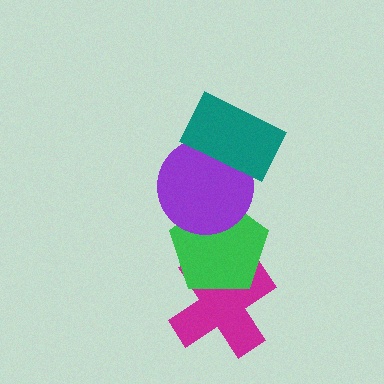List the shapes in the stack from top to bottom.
From top to bottom: the teal rectangle, the purple circle, the green pentagon, the magenta cross.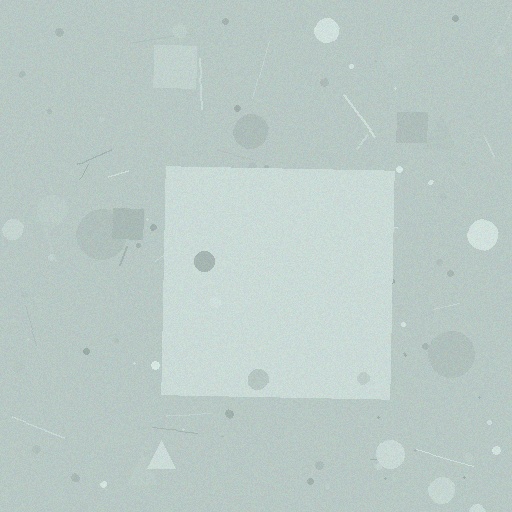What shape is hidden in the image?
A square is hidden in the image.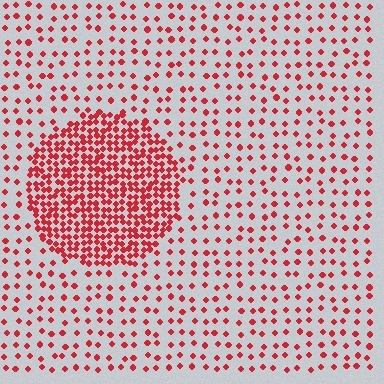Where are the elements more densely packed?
The elements are more densely packed inside the circle boundary.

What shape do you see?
I see a circle.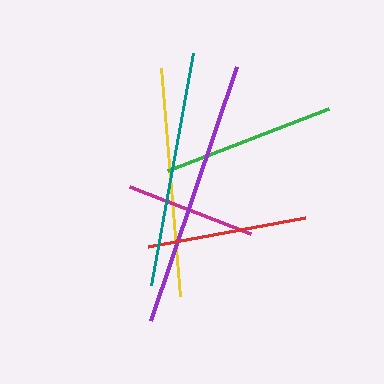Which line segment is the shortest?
The magenta line is the shortest at approximately 129 pixels.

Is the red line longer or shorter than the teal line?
The teal line is longer than the red line.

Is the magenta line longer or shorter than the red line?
The red line is longer than the magenta line.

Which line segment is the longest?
The purple line is the longest at approximately 268 pixels.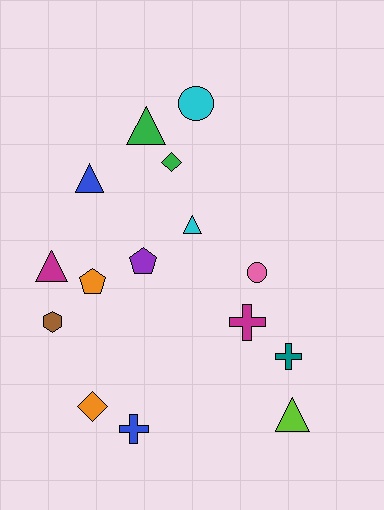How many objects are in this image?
There are 15 objects.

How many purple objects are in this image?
There is 1 purple object.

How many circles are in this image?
There are 2 circles.